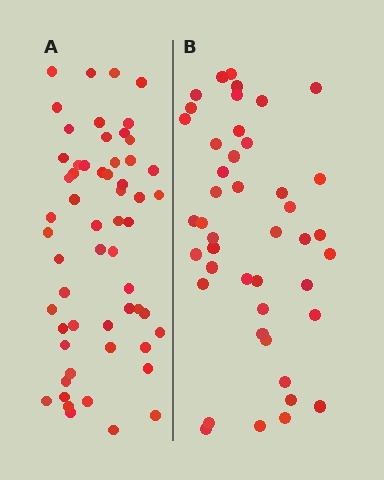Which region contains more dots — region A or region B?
Region A (the left region) has more dots.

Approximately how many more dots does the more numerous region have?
Region A has approximately 15 more dots than region B.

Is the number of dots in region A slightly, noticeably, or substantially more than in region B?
Region A has noticeably more, but not dramatically so. The ratio is roughly 1.3 to 1.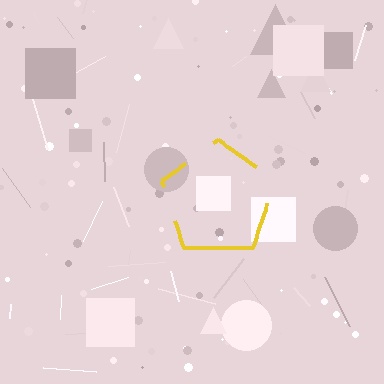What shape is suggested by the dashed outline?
The dashed outline suggests a pentagon.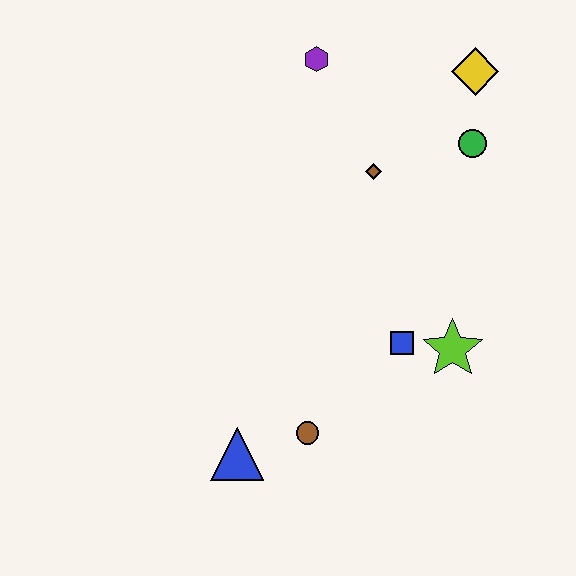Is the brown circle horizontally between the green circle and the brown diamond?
No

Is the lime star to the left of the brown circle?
No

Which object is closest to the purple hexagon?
The brown diamond is closest to the purple hexagon.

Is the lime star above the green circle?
No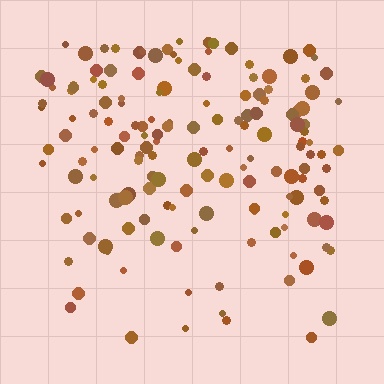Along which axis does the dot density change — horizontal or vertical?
Vertical.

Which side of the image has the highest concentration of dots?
The top.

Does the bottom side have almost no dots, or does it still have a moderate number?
Still a moderate number, just noticeably fewer than the top.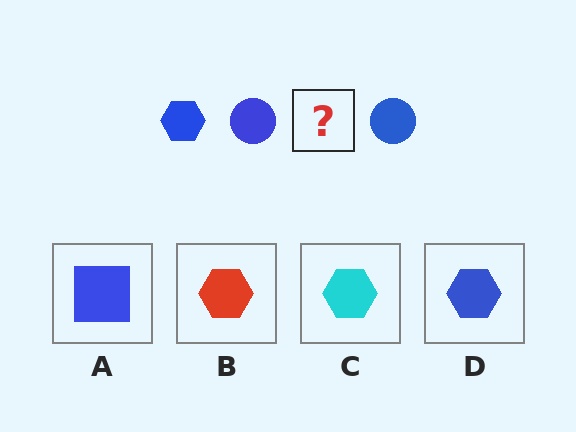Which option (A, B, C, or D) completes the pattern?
D.